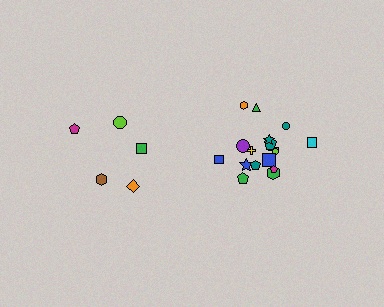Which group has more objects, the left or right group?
The right group.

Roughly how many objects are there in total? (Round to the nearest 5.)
Roughly 25 objects in total.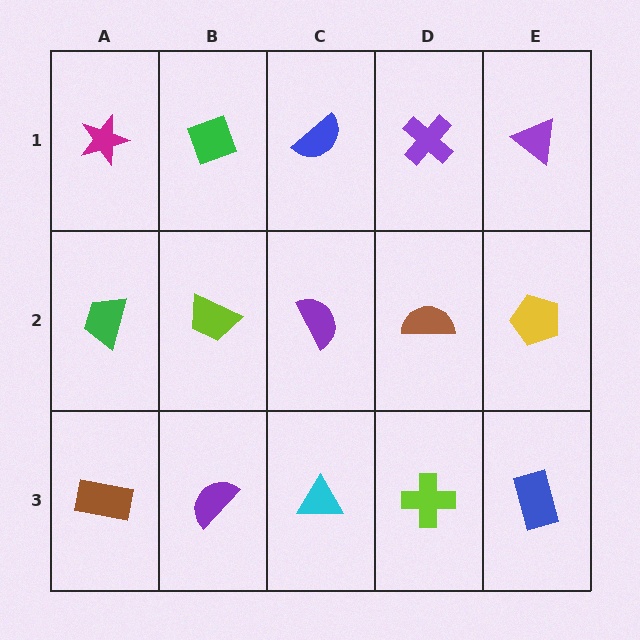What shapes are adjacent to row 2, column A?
A magenta star (row 1, column A), a brown rectangle (row 3, column A), a lime trapezoid (row 2, column B).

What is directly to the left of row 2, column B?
A green trapezoid.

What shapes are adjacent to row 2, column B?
A green diamond (row 1, column B), a purple semicircle (row 3, column B), a green trapezoid (row 2, column A), a purple semicircle (row 2, column C).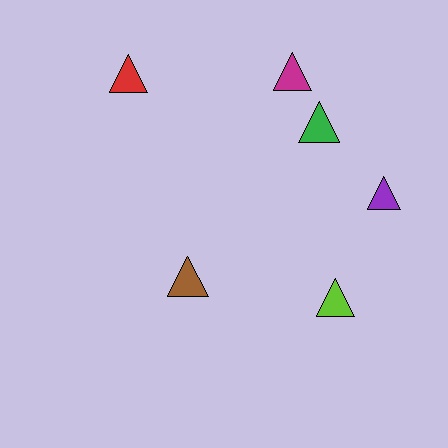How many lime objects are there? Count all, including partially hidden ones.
There is 1 lime object.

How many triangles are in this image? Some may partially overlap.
There are 6 triangles.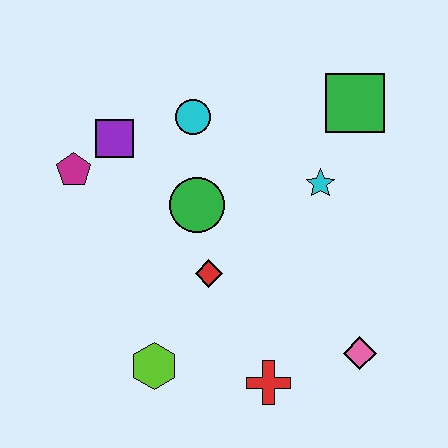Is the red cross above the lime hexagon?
No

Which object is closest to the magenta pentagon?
The purple square is closest to the magenta pentagon.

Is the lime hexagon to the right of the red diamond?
No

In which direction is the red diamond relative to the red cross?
The red diamond is above the red cross.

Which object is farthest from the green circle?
The pink diamond is farthest from the green circle.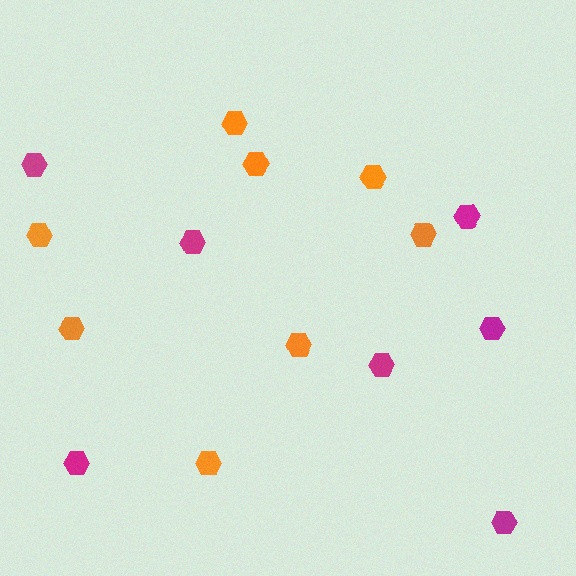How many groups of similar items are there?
There are 2 groups: one group of magenta hexagons (7) and one group of orange hexagons (8).